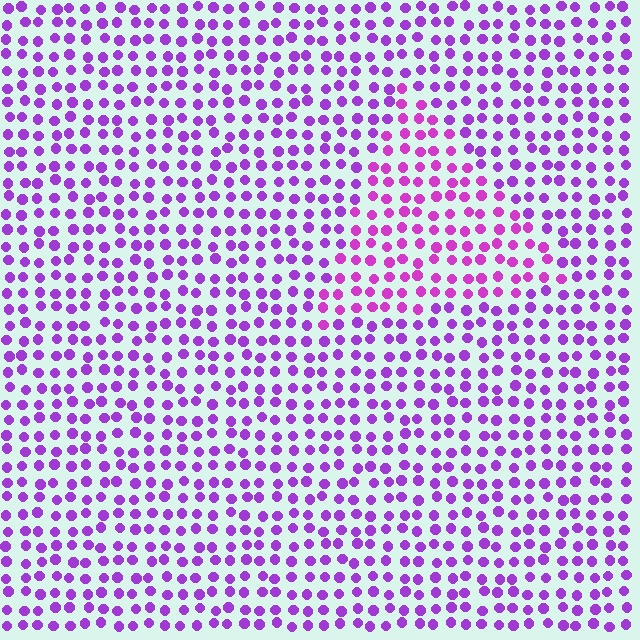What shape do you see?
I see a triangle.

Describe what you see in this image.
The image is filled with small purple elements in a uniform arrangement. A triangle-shaped region is visible where the elements are tinted to a slightly different hue, forming a subtle color boundary.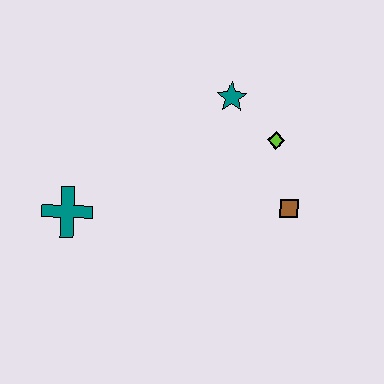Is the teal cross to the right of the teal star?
No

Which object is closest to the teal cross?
The teal star is closest to the teal cross.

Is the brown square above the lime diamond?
No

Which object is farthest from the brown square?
The teal cross is farthest from the brown square.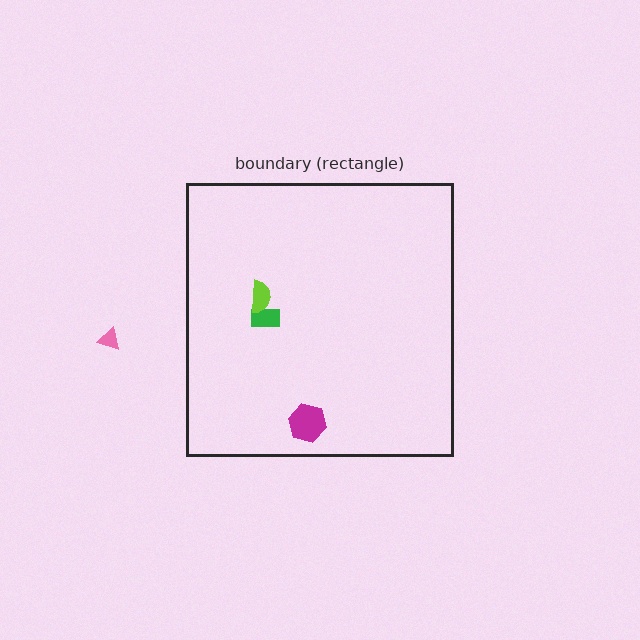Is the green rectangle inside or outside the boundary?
Inside.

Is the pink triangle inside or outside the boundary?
Outside.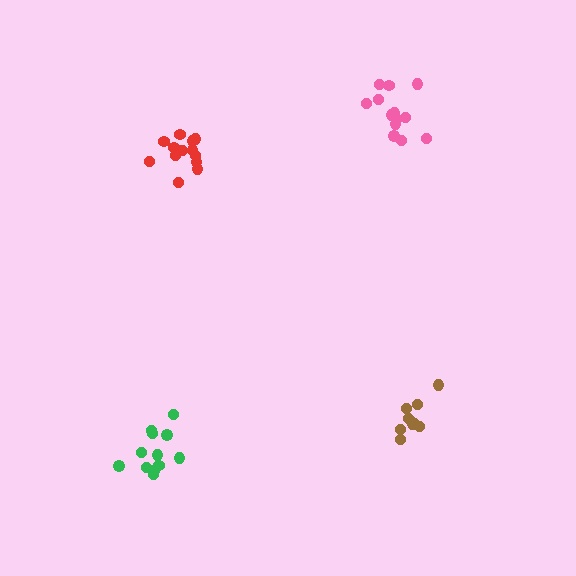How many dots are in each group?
Group 1: 13 dots, Group 2: 12 dots, Group 3: 9 dots, Group 4: 13 dots (47 total).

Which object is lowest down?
The green cluster is bottommost.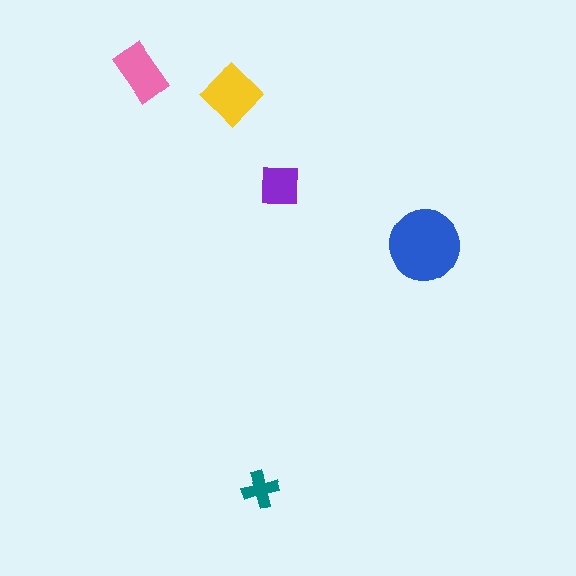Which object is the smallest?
The teal cross.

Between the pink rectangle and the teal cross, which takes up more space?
The pink rectangle.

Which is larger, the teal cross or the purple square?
The purple square.